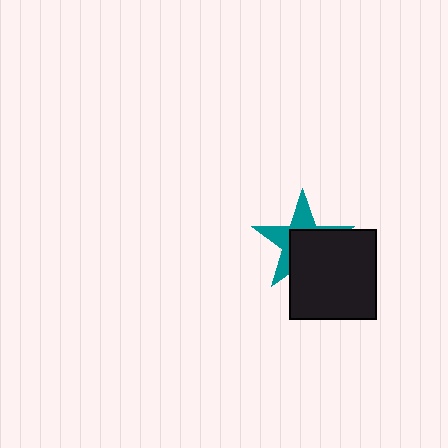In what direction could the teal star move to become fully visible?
The teal star could move toward the upper-left. That would shift it out from behind the black rectangle entirely.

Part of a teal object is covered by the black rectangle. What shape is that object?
It is a star.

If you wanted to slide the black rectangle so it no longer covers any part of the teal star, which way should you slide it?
Slide it toward the lower-right — that is the most direct way to separate the two shapes.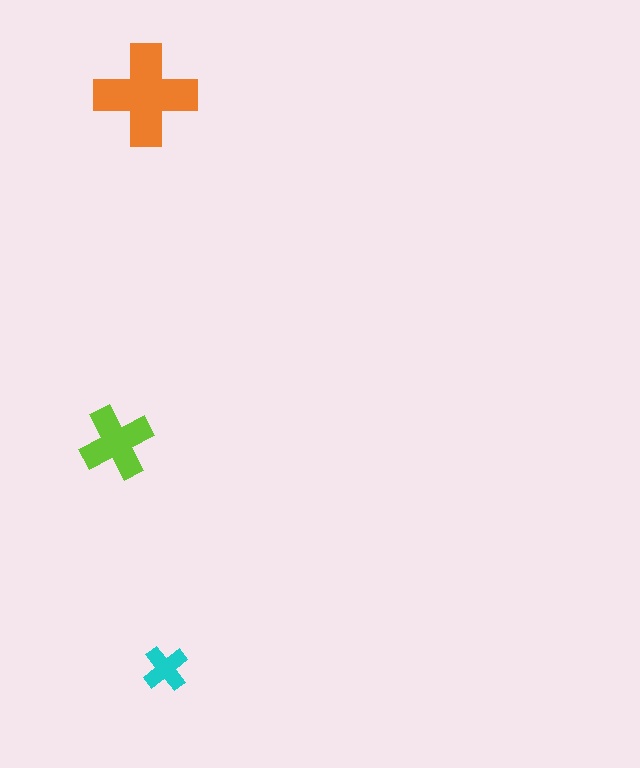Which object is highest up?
The orange cross is topmost.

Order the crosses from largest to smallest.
the orange one, the lime one, the cyan one.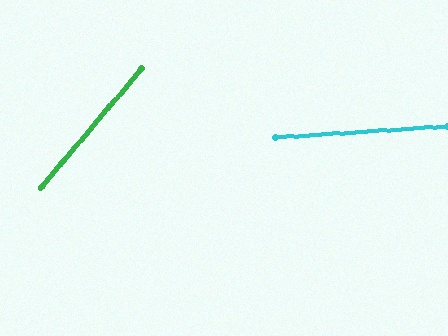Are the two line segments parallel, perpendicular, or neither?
Neither parallel nor perpendicular — they differ by about 46°.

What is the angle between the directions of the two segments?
Approximately 46 degrees.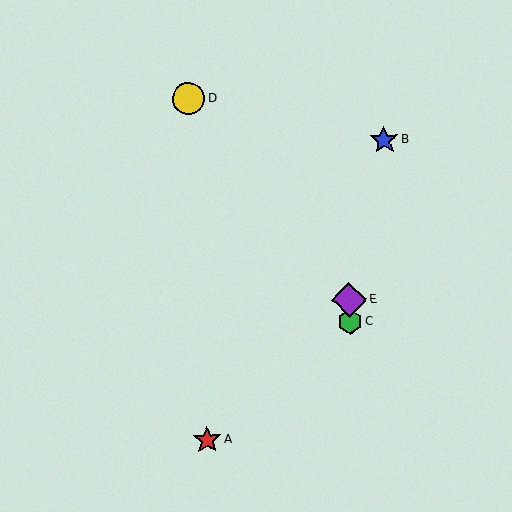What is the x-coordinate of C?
Object C is at x≈350.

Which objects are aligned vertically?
Objects C, E are aligned vertically.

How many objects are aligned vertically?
2 objects (C, E) are aligned vertically.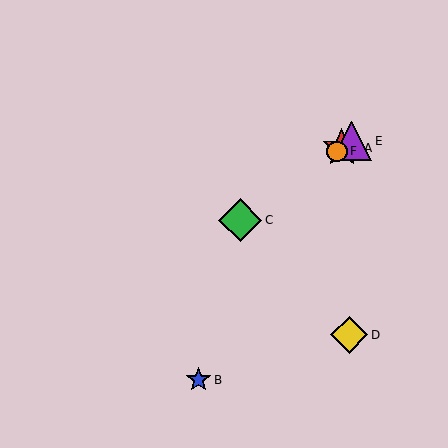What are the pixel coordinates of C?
Object C is at (240, 220).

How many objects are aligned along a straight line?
4 objects (A, C, E, F) are aligned along a straight line.